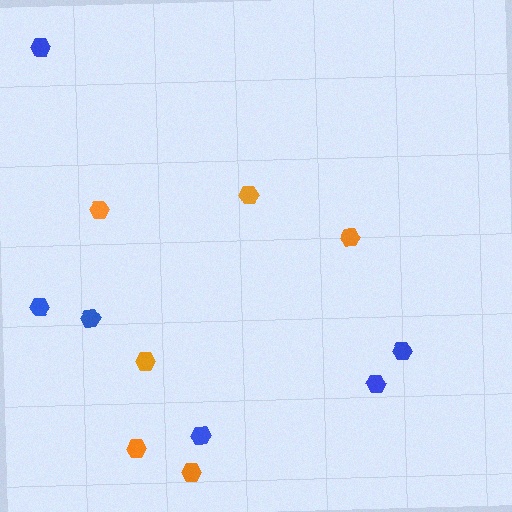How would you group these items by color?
There are 2 groups: one group of orange hexagons (6) and one group of blue hexagons (6).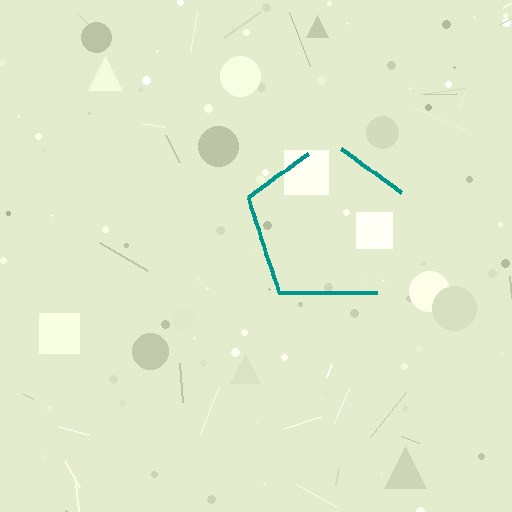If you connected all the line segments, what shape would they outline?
They would outline a pentagon.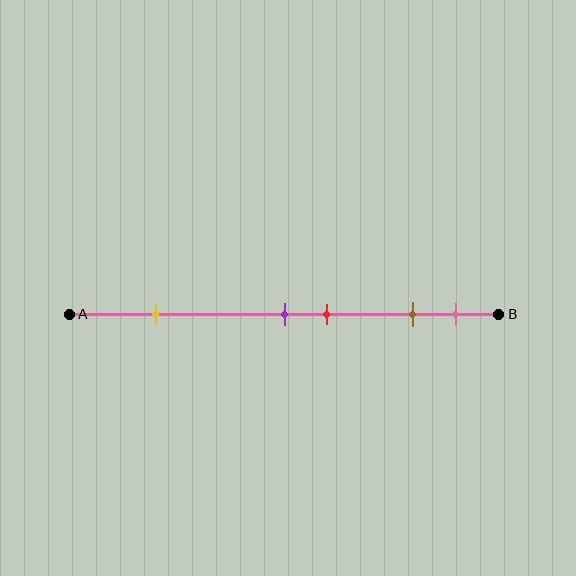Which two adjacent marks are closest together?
The purple and red marks are the closest adjacent pair.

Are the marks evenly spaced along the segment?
No, the marks are not evenly spaced.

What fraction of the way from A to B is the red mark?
The red mark is approximately 60% (0.6) of the way from A to B.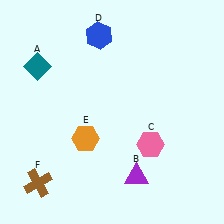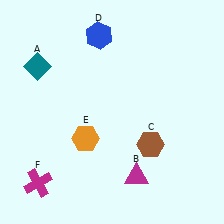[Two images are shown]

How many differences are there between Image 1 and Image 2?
There are 3 differences between the two images.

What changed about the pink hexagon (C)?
In Image 1, C is pink. In Image 2, it changed to brown.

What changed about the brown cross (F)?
In Image 1, F is brown. In Image 2, it changed to magenta.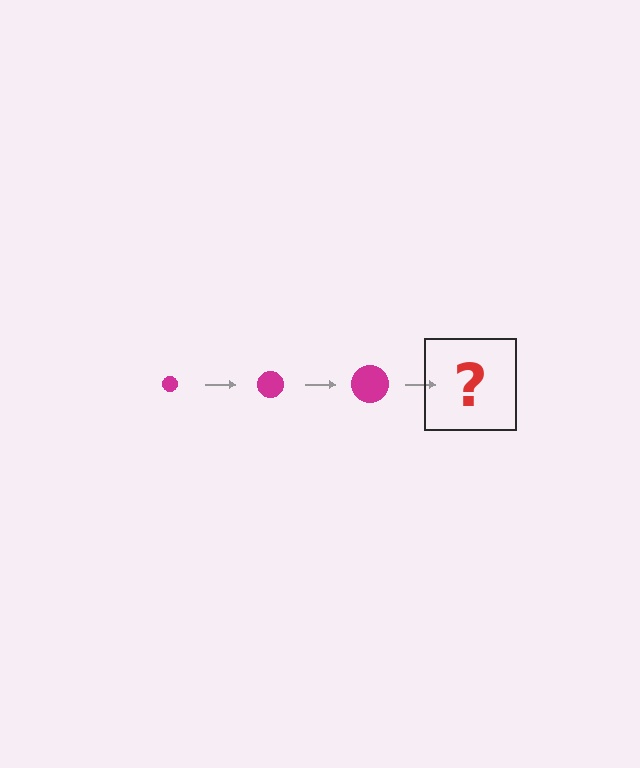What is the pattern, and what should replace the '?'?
The pattern is that the circle gets progressively larger each step. The '?' should be a magenta circle, larger than the previous one.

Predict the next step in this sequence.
The next step is a magenta circle, larger than the previous one.